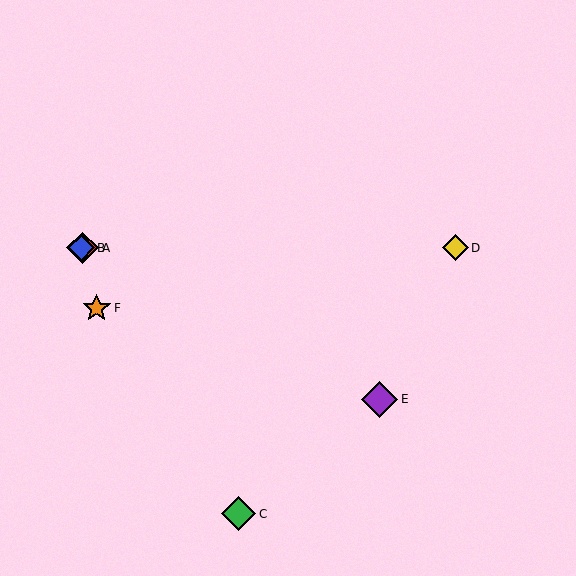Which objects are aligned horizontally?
Objects A, B, D are aligned horizontally.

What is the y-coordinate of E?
Object E is at y≈399.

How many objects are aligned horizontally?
3 objects (A, B, D) are aligned horizontally.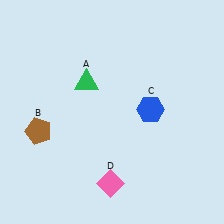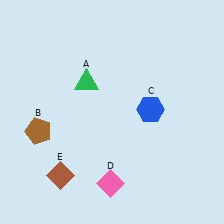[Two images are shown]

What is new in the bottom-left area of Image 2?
A brown diamond (E) was added in the bottom-left area of Image 2.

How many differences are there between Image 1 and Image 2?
There is 1 difference between the two images.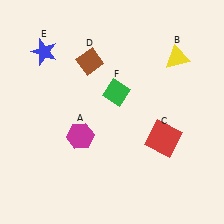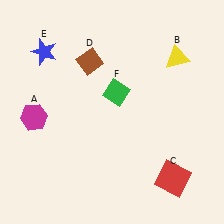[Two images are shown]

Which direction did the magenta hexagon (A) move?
The magenta hexagon (A) moved left.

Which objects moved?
The objects that moved are: the magenta hexagon (A), the red square (C).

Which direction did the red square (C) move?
The red square (C) moved down.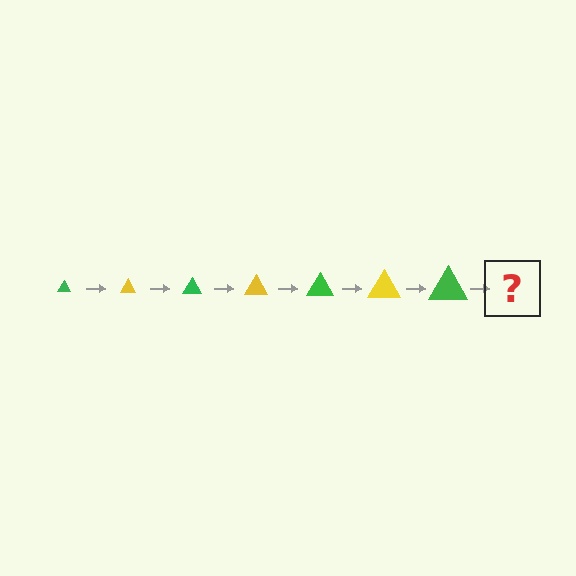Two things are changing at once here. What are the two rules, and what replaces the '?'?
The two rules are that the triangle grows larger each step and the color cycles through green and yellow. The '?' should be a yellow triangle, larger than the previous one.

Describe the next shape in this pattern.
It should be a yellow triangle, larger than the previous one.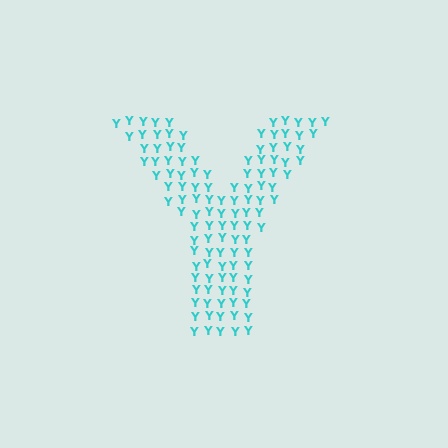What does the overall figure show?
The overall figure shows the letter Y.